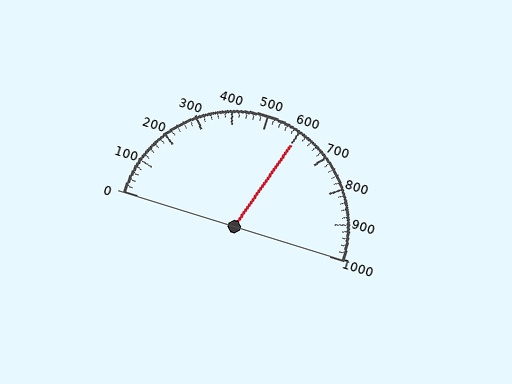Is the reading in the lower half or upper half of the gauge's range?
The reading is in the upper half of the range (0 to 1000).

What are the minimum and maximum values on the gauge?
The gauge ranges from 0 to 1000.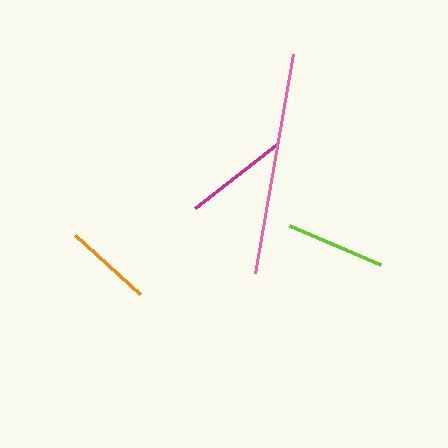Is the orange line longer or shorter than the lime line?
The lime line is longer than the orange line.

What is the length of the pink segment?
The pink segment is approximately 222 pixels long.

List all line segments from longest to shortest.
From longest to shortest: pink, magenta, lime, orange.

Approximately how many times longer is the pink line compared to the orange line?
The pink line is approximately 2.5 times the length of the orange line.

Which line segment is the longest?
The pink line is the longest at approximately 222 pixels.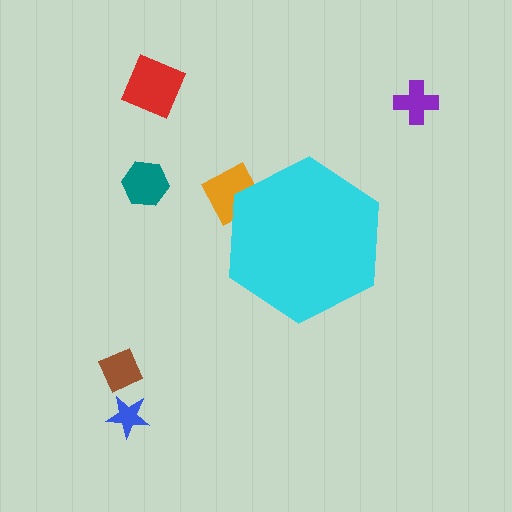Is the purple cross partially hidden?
No, the purple cross is fully visible.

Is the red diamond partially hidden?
No, the red diamond is fully visible.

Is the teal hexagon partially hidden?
No, the teal hexagon is fully visible.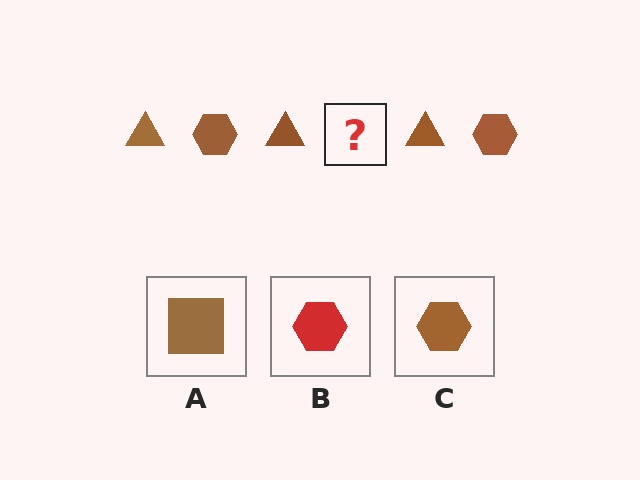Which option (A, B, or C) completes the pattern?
C.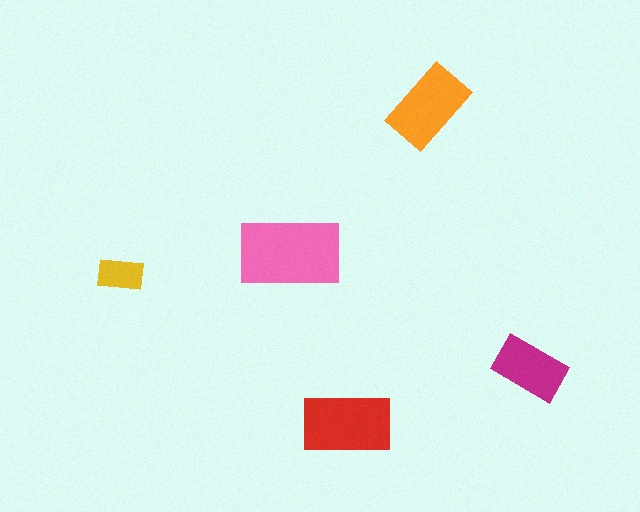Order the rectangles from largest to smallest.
the pink one, the red one, the orange one, the magenta one, the yellow one.